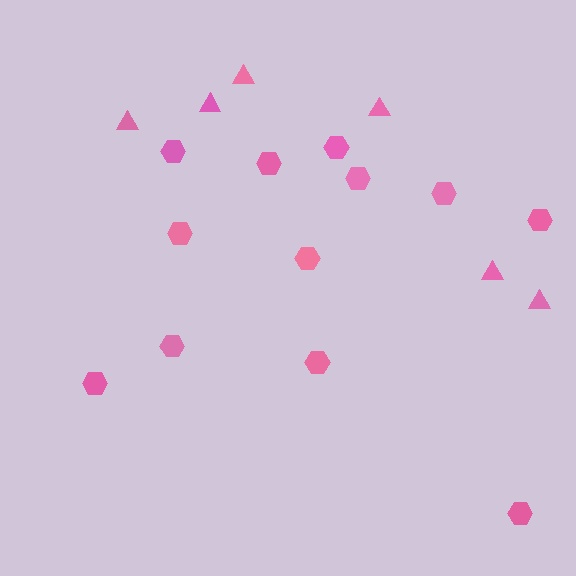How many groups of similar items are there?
There are 2 groups: one group of triangles (6) and one group of hexagons (12).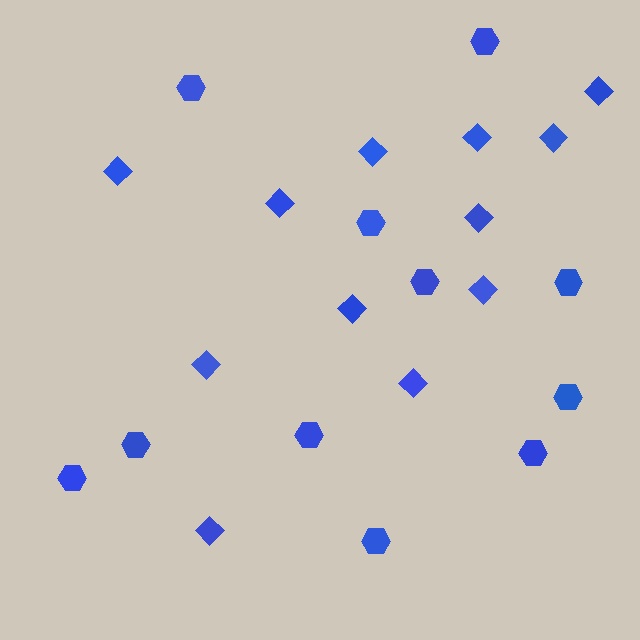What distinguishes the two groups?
There are 2 groups: one group of hexagons (11) and one group of diamonds (12).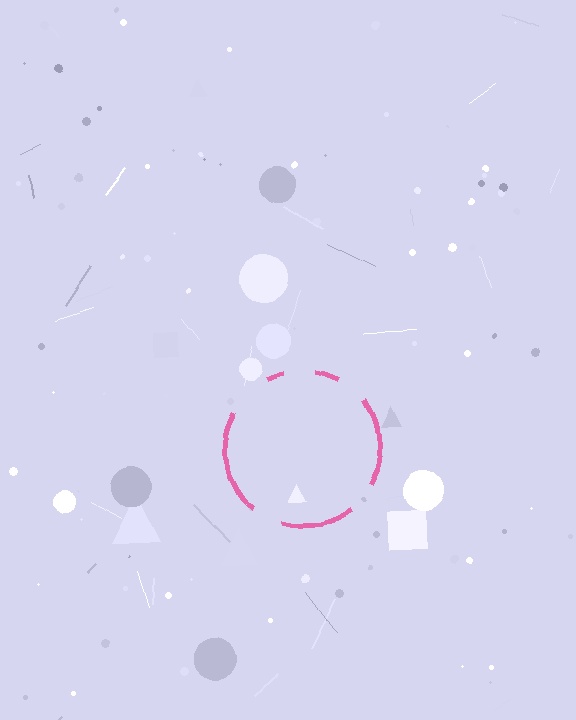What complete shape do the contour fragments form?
The contour fragments form a circle.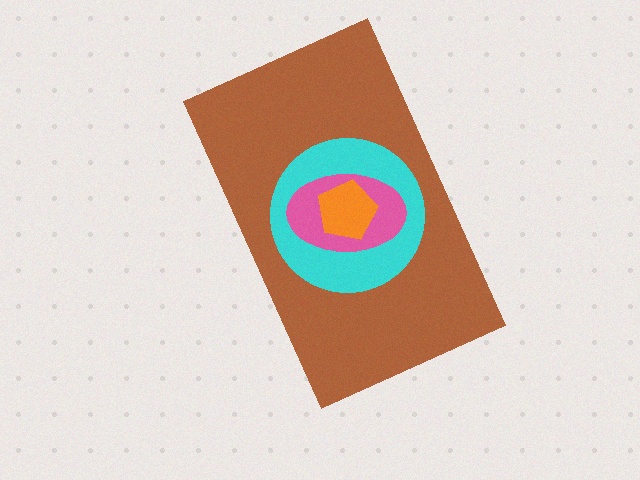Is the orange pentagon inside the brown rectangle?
Yes.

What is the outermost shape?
The brown rectangle.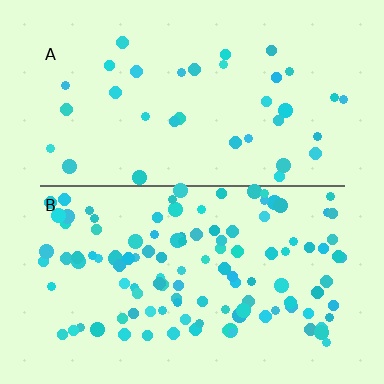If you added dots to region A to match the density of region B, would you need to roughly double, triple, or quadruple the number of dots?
Approximately triple.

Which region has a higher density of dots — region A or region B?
B (the bottom).